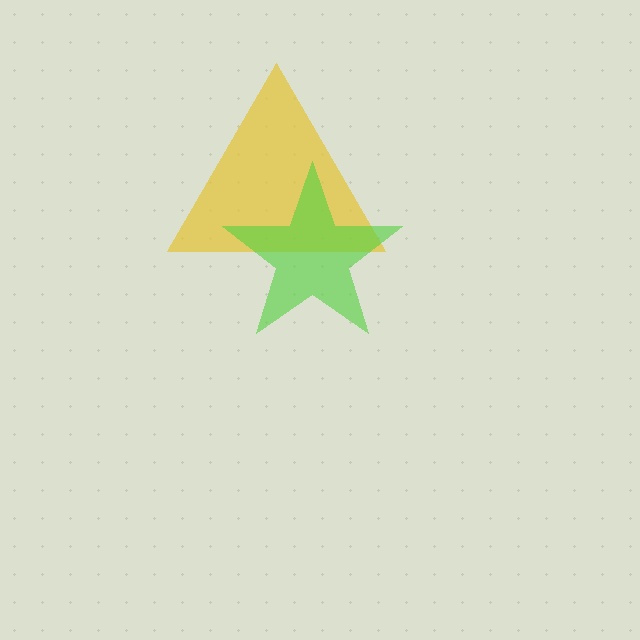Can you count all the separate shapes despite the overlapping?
Yes, there are 2 separate shapes.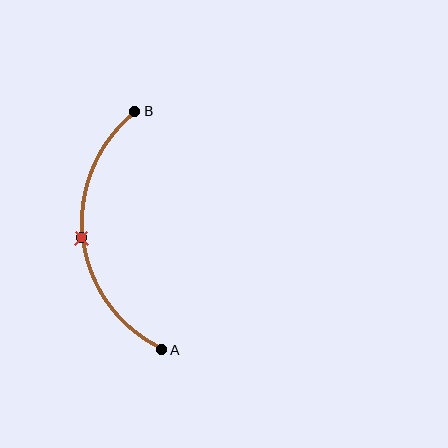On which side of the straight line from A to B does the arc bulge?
The arc bulges to the left of the straight line connecting A and B.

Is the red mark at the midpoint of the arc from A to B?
Yes. The red mark lies on the arc at equal arc-length from both A and B — it is the arc midpoint.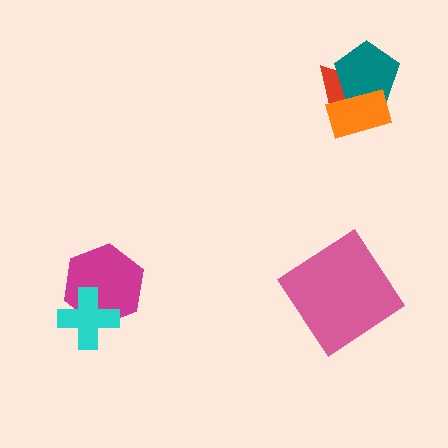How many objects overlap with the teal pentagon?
2 objects overlap with the teal pentagon.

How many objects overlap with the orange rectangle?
2 objects overlap with the orange rectangle.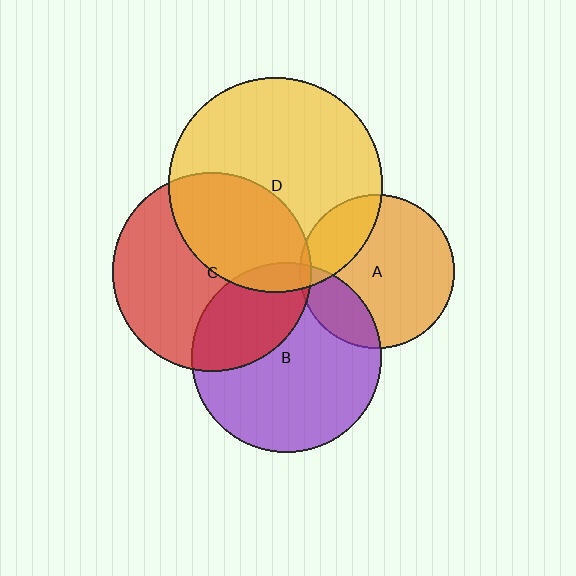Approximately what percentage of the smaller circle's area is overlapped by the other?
Approximately 30%.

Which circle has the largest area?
Circle D (yellow).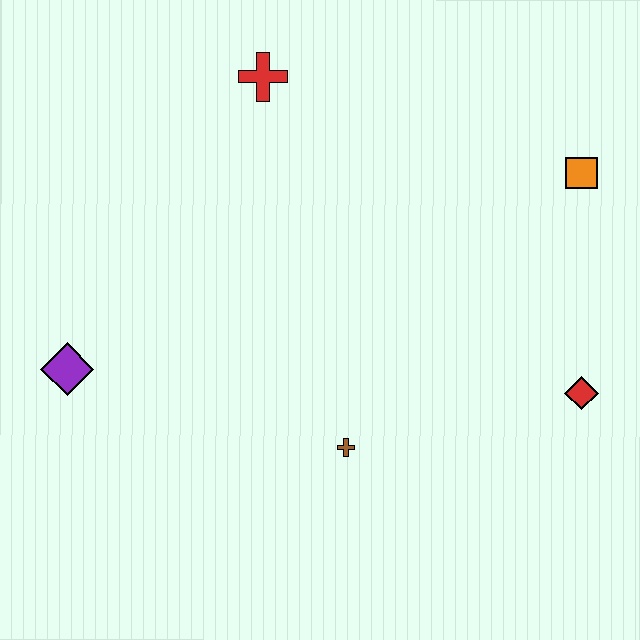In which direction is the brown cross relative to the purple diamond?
The brown cross is to the right of the purple diamond.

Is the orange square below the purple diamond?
No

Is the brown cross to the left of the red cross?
No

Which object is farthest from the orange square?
The purple diamond is farthest from the orange square.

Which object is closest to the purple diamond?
The brown cross is closest to the purple diamond.